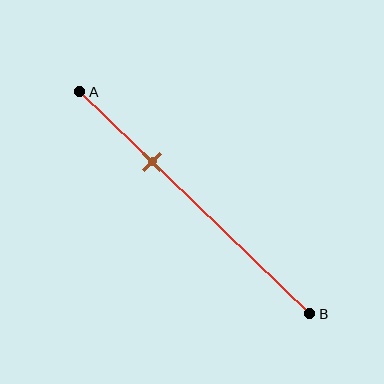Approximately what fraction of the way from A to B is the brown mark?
The brown mark is approximately 30% of the way from A to B.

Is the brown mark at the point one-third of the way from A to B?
Yes, the mark is approximately at the one-third point.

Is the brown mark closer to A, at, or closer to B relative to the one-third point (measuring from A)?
The brown mark is approximately at the one-third point of segment AB.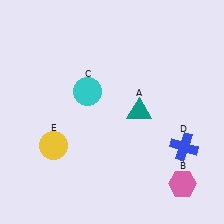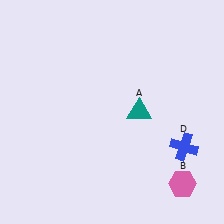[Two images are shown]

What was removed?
The cyan circle (C), the yellow circle (E) were removed in Image 2.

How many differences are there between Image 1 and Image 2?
There are 2 differences between the two images.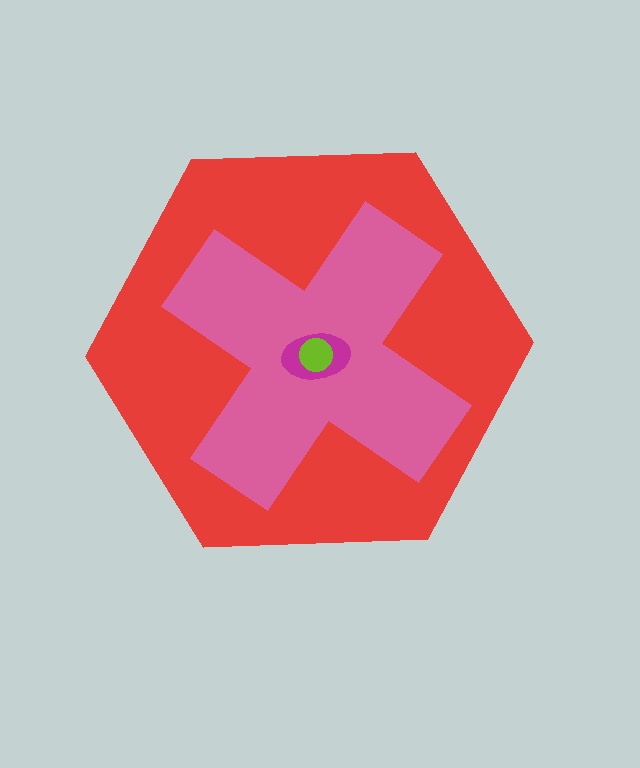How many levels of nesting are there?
4.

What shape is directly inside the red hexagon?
The pink cross.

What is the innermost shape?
The lime circle.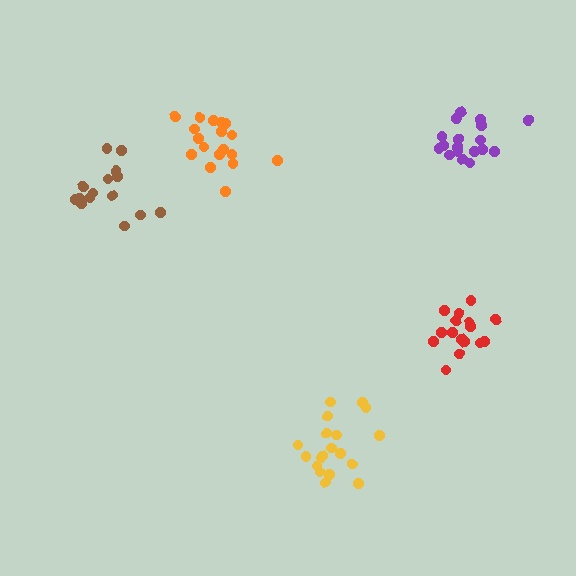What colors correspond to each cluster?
The clusters are colored: brown, yellow, purple, red, orange.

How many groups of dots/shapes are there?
There are 5 groups.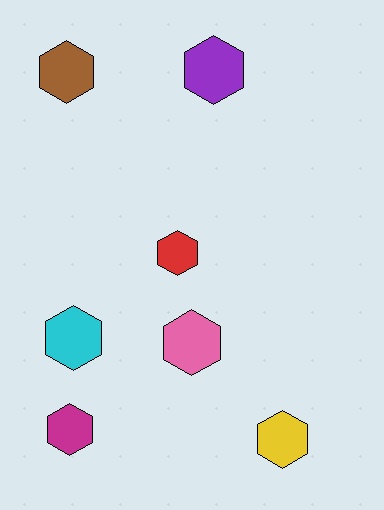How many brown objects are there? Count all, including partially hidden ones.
There is 1 brown object.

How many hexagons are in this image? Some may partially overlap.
There are 7 hexagons.